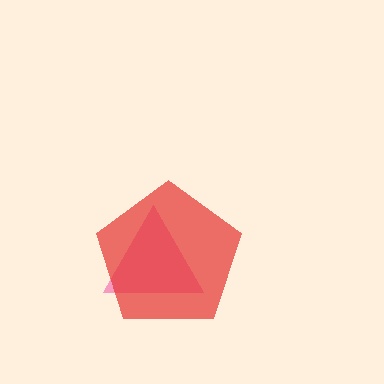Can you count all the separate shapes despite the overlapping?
Yes, there are 2 separate shapes.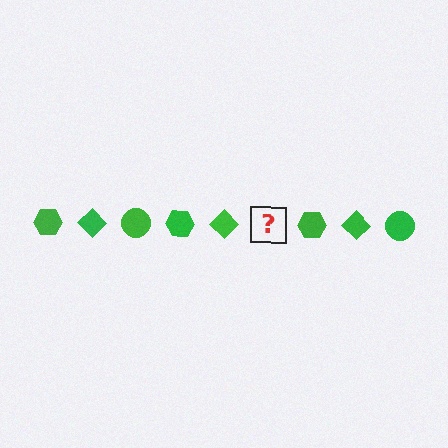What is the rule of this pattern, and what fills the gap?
The rule is that the pattern cycles through hexagon, diamond, circle shapes in green. The gap should be filled with a green circle.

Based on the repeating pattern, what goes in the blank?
The blank should be a green circle.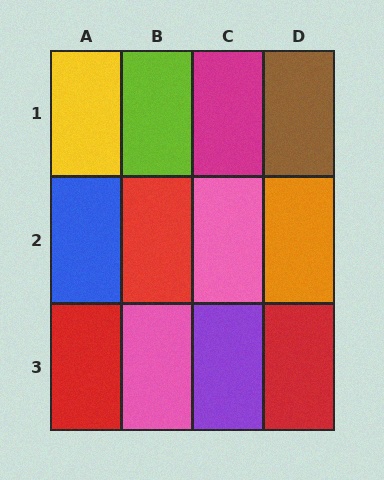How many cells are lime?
1 cell is lime.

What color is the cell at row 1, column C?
Magenta.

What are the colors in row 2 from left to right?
Blue, red, pink, orange.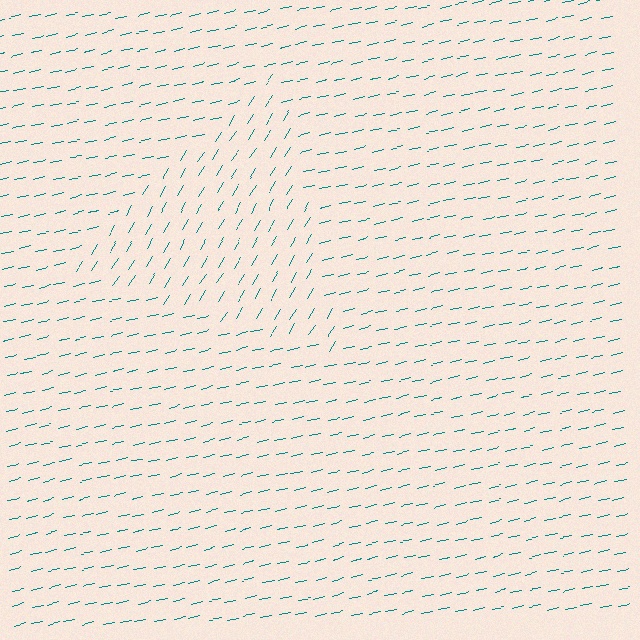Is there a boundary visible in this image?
Yes, there is a texture boundary formed by a change in line orientation.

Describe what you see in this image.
The image is filled with small teal line segments. A triangle region in the image has lines oriented differently from the surrounding lines, creating a visible texture boundary.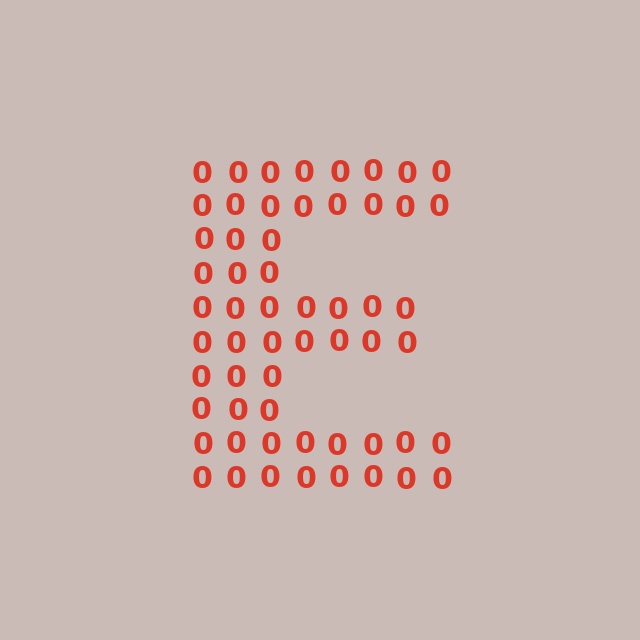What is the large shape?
The large shape is the letter E.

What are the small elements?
The small elements are digit 0's.